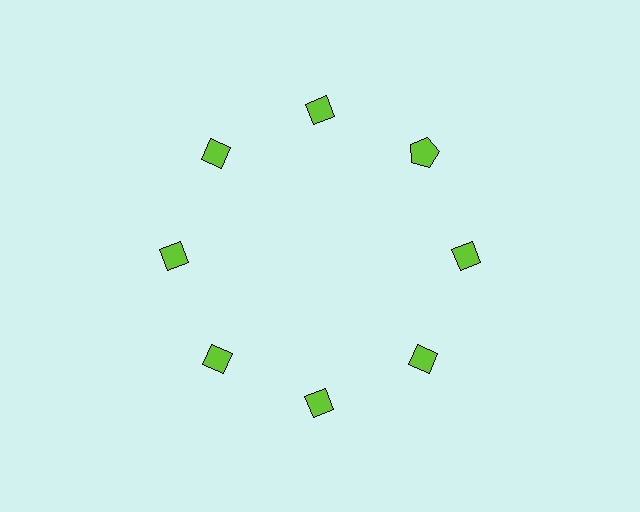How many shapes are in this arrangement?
There are 8 shapes arranged in a ring pattern.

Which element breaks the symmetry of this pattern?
The lime pentagon at roughly the 2 o'clock position breaks the symmetry. All other shapes are lime diamonds.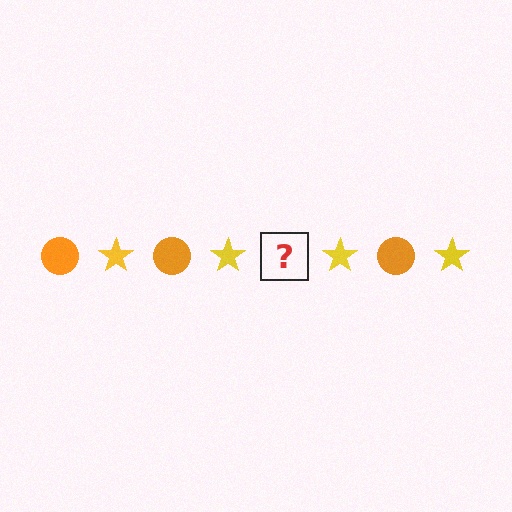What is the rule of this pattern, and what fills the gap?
The rule is that the pattern alternates between orange circle and yellow star. The gap should be filled with an orange circle.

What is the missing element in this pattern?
The missing element is an orange circle.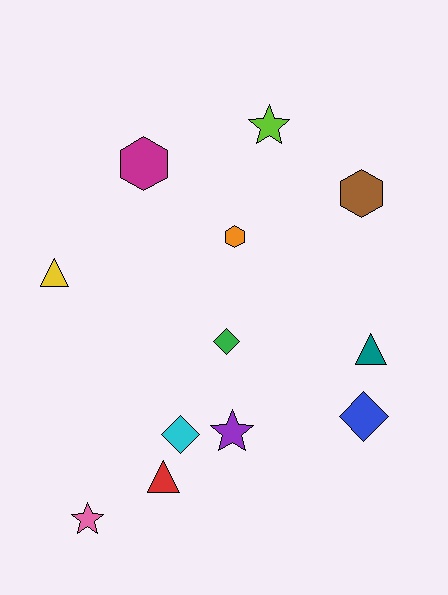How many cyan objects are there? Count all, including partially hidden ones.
There is 1 cyan object.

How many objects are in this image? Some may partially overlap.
There are 12 objects.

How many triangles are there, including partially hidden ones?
There are 3 triangles.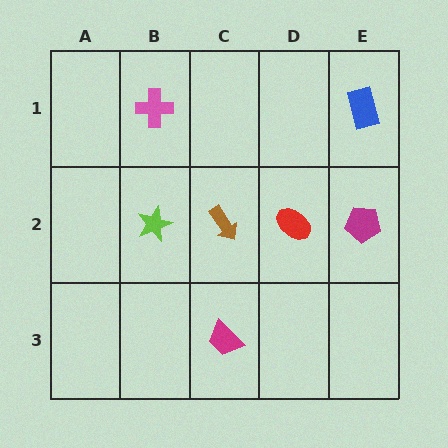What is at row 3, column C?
A magenta trapezoid.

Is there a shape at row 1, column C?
No, that cell is empty.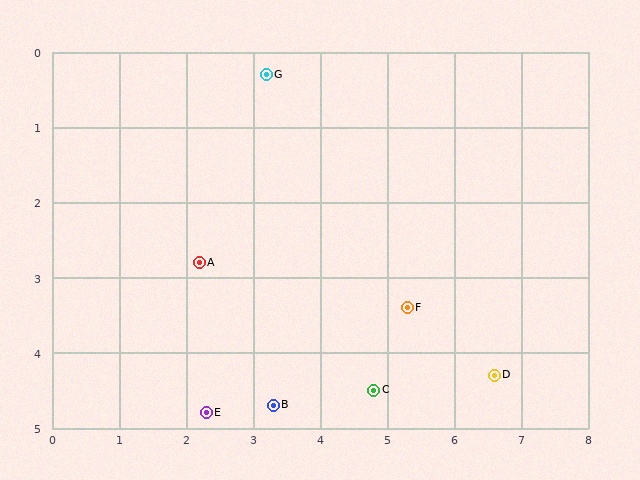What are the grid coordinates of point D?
Point D is at approximately (6.6, 4.3).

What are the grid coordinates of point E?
Point E is at approximately (2.3, 4.8).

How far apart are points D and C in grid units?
Points D and C are about 1.8 grid units apart.